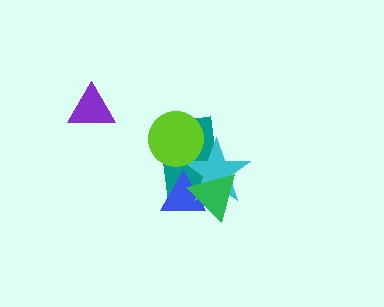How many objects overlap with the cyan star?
4 objects overlap with the cyan star.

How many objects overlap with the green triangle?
3 objects overlap with the green triangle.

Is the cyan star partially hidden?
Yes, it is partially covered by another shape.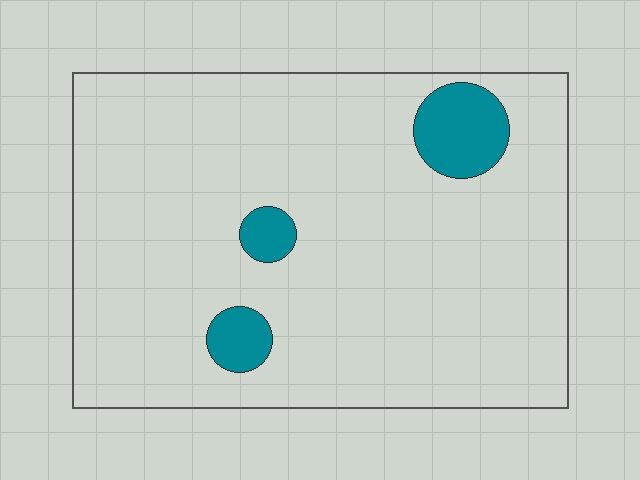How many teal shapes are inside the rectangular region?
3.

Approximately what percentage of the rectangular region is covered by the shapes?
Approximately 10%.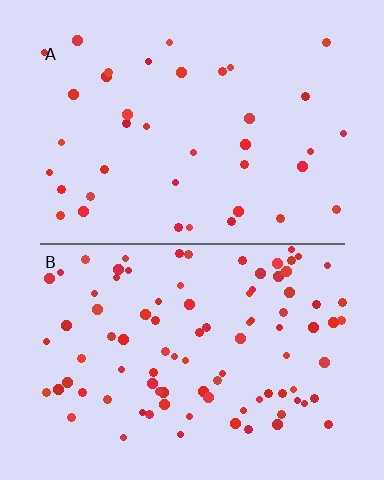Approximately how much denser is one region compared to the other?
Approximately 2.4× — region B over region A.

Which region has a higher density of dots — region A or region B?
B (the bottom).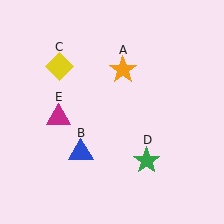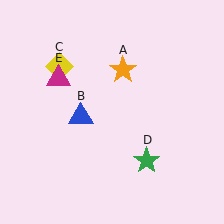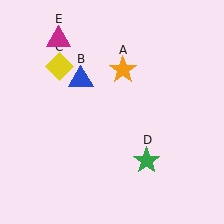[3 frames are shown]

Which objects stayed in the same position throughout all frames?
Orange star (object A) and yellow diamond (object C) and green star (object D) remained stationary.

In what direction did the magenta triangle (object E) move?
The magenta triangle (object E) moved up.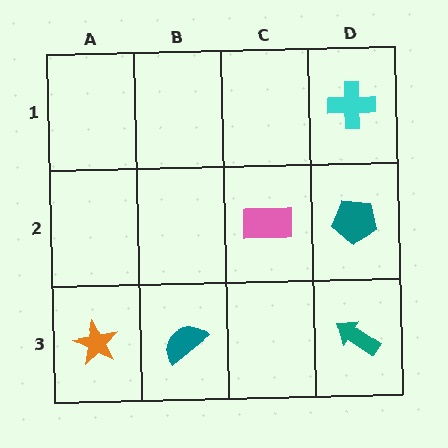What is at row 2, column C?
A pink rectangle.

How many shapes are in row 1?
1 shape.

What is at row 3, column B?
A teal semicircle.